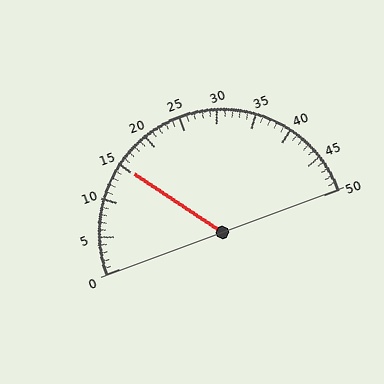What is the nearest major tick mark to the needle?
The nearest major tick mark is 15.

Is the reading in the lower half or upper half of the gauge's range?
The reading is in the lower half of the range (0 to 50).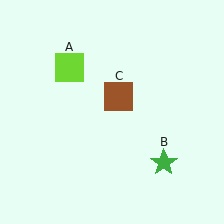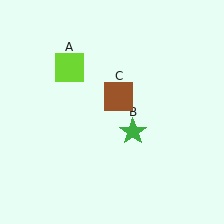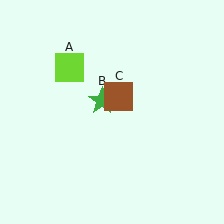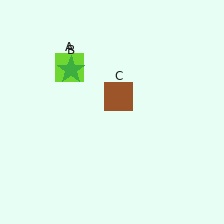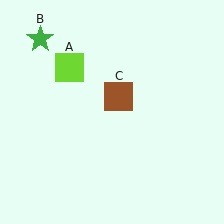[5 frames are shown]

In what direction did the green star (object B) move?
The green star (object B) moved up and to the left.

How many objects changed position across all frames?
1 object changed position: green star (object B).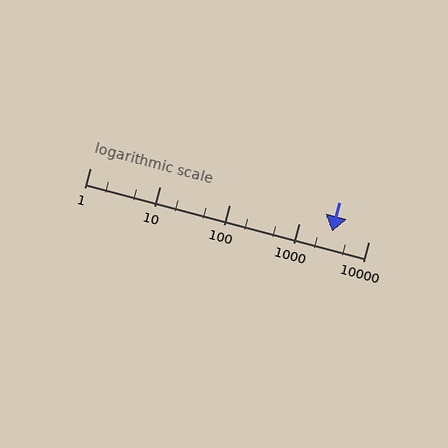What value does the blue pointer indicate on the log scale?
The pointer indicates approximately 3000.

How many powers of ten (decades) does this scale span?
The scale spans 4 decades, from 1 to 10000.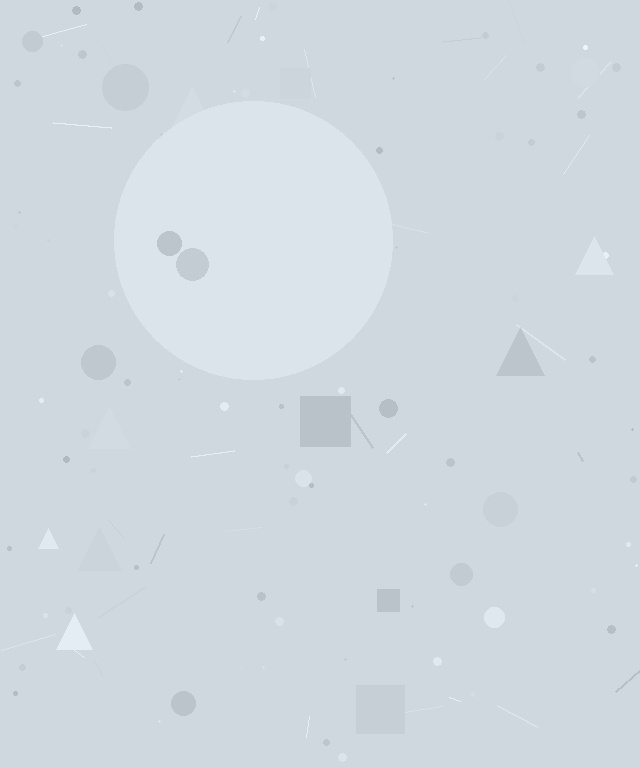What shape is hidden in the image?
A circle is hidden in the image.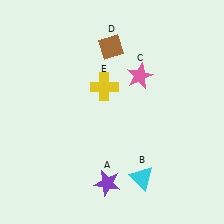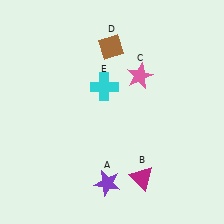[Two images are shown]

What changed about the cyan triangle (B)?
In Image 1, B is cyan. In Image 2, it changed to magenta.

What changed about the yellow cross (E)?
In Image 1, E is yellow. In Image 2, it changed to cyan.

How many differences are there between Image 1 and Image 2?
There are 2 differences between the two images.